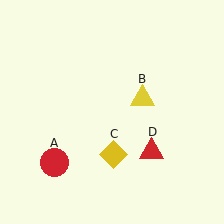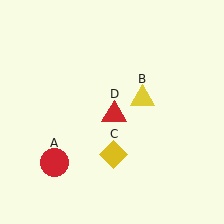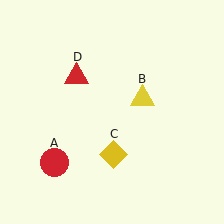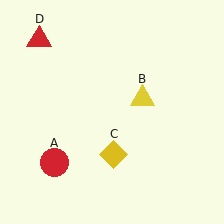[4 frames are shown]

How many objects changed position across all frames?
1 object changed position: red triangle (object D).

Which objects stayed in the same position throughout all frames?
Red circle (object A) and yellow triangle (object B) and yellow diamond (object C) remained stationary.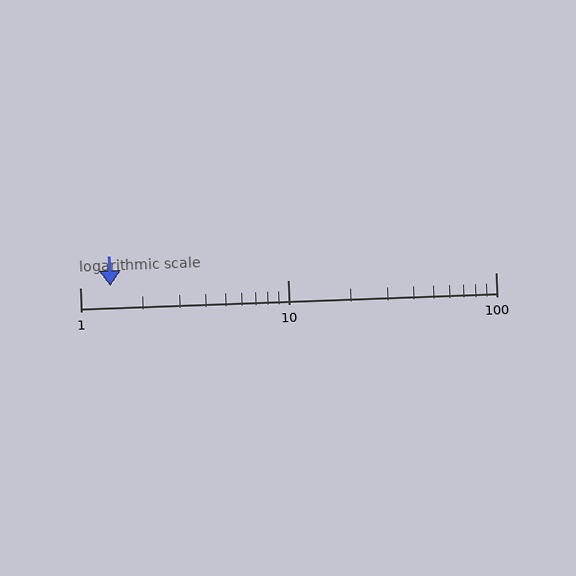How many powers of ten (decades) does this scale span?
The scale spans 2 decades, from 1 to 100.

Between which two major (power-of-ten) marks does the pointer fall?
The pointer is between 1 and 10.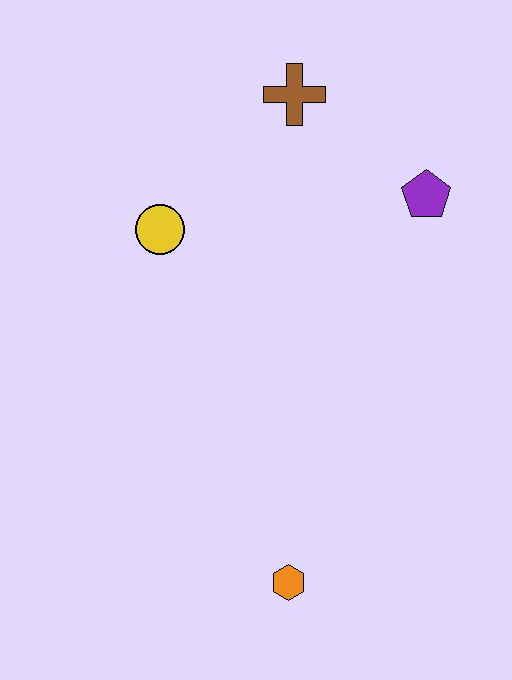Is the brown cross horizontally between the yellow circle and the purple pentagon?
Yes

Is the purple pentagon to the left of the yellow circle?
No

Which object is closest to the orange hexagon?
The yellow circle is closest to the orange hexagon.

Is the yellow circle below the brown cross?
Yes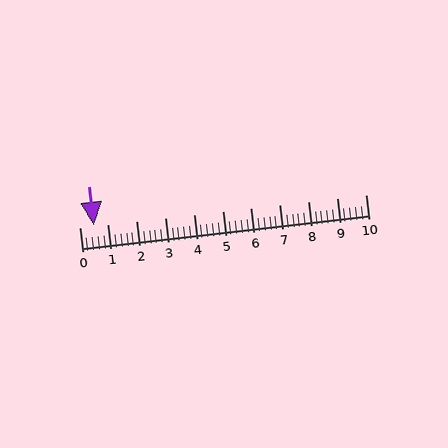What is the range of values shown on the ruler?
The ruler shows values from 0 to 10.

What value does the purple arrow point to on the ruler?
The purple arrow points to approximately 0.5.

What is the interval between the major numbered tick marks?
The major tick marks are spaced 1 units apart.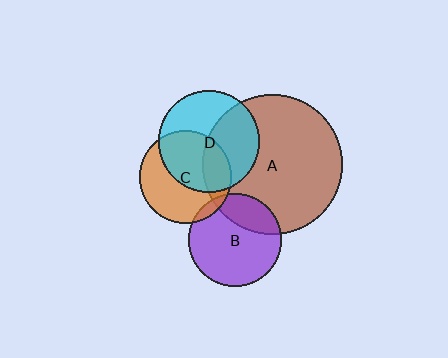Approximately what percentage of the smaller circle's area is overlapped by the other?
Approximately 50%.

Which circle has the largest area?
Circle A (brown).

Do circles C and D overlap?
Yes.